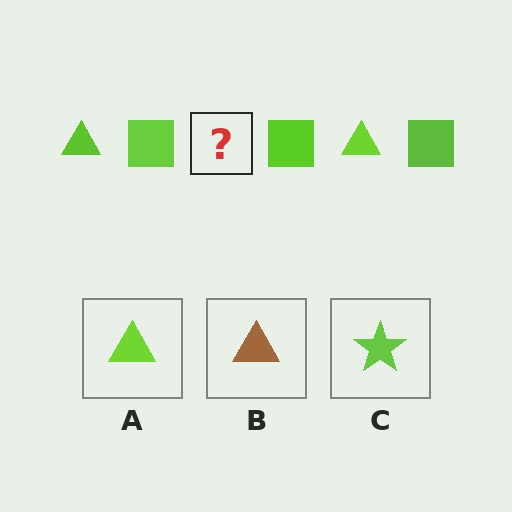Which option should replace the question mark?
Option A.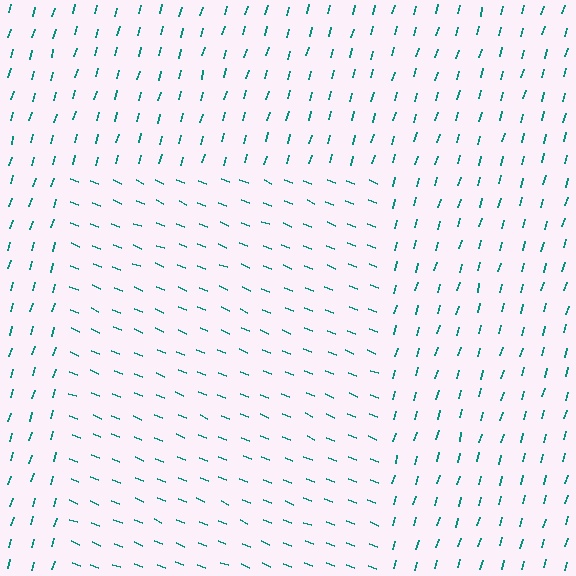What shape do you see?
I see a rectangle.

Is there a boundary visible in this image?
Yes, there is a texture boundary formed by a change in line orientation.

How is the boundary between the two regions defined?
The boundary is defined purely by a change in line orientation (approximately 84 degrees difference). All lines are the same color and thickness.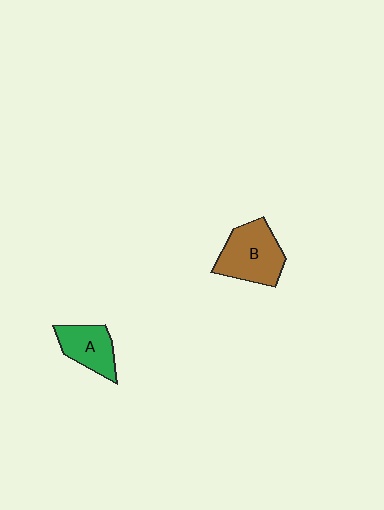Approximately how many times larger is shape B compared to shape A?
Approximately 1.4 times.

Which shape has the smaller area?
Shape A (green).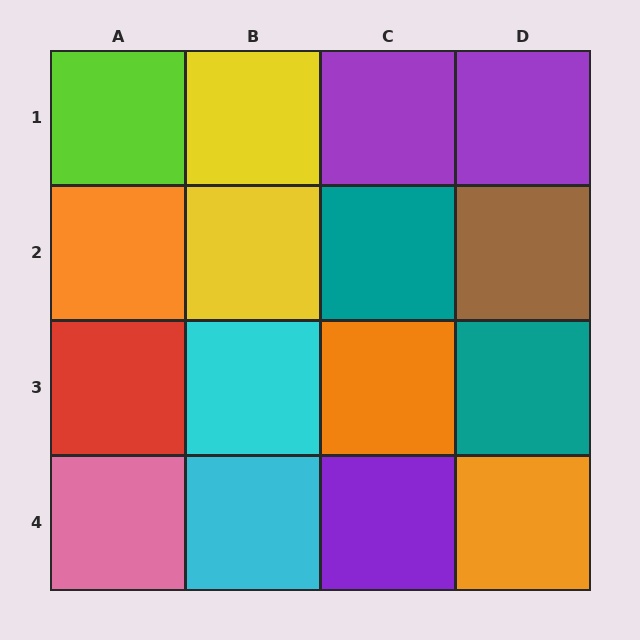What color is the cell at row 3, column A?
Red.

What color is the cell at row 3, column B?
Cyan.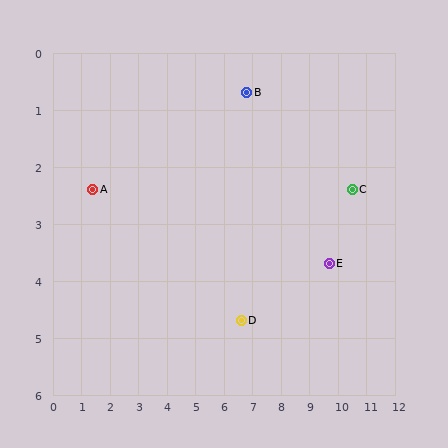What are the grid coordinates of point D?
Point D is at approximately (6.6, 4.7).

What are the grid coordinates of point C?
Point C is at approximately (10.5, 2.4).